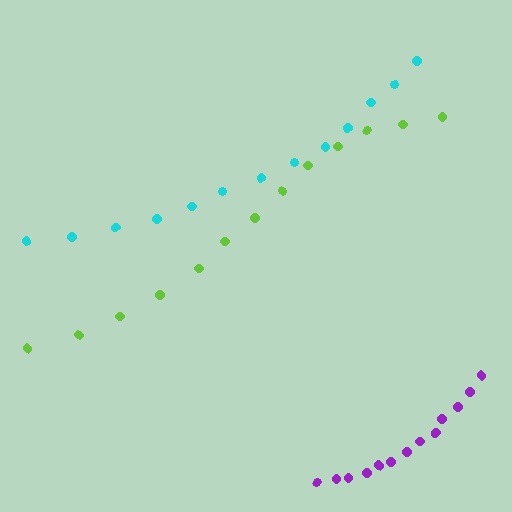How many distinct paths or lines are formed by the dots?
There are 3 distinct paths.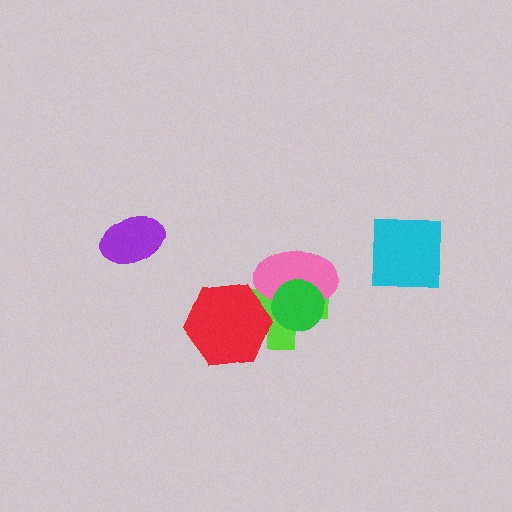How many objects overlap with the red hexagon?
1 object overlaps with the red hexagon.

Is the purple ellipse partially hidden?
No, no other shape covers it.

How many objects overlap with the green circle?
2 objects overlap with the green circle.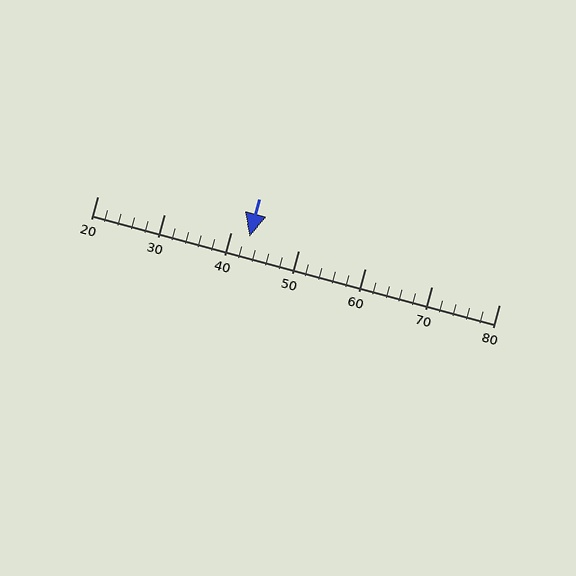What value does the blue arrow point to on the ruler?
The blue arrow points to approximately 43.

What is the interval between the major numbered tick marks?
The major tick marks are spaced 10 units apart.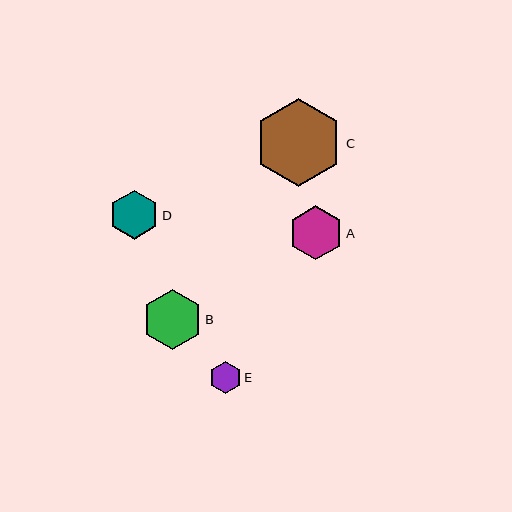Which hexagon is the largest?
Hexagon C is the largest with a size of approximately 88 pixels.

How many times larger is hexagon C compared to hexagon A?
Hexagon C is approximately 1.6 times the size of hexagon A.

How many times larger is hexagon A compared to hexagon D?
Hexagon A is approximately 1.1 times the size of hexagon D.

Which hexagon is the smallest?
Hexagon E is the smallest with a size of approximately 32 pixels.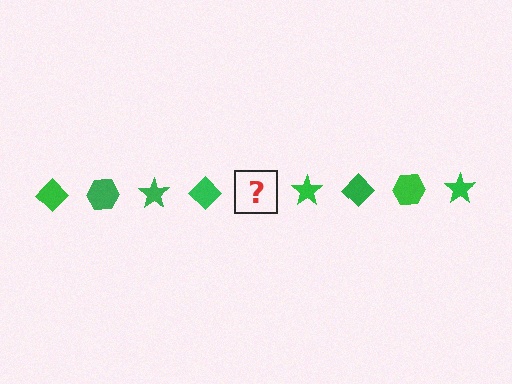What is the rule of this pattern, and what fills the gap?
The rule is that the pattern cycles through diamond, hexagon, star shapes in green. The gap should be filled with a green hexagon.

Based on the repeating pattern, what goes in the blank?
The blank should be a green hexagon.